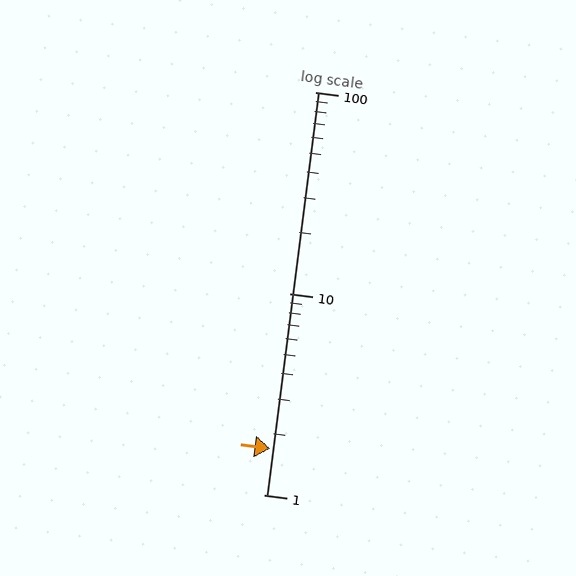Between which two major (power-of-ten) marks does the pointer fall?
The pointer is between 1 and 10.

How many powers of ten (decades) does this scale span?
The scale spans 2 decades, from 1 to 100.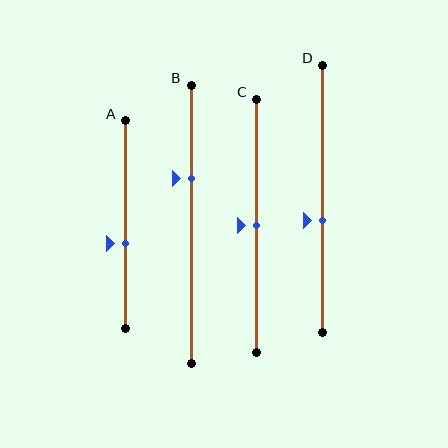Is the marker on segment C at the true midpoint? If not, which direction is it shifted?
Yes, the marker on segment C is at the true midpoint.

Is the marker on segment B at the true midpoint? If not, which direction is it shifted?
No, the marker on segment B is shifted upward by about 16% of the segment length.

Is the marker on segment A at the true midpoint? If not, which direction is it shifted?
No, the marker on segment A is shifted downward by about 9% of the segment length.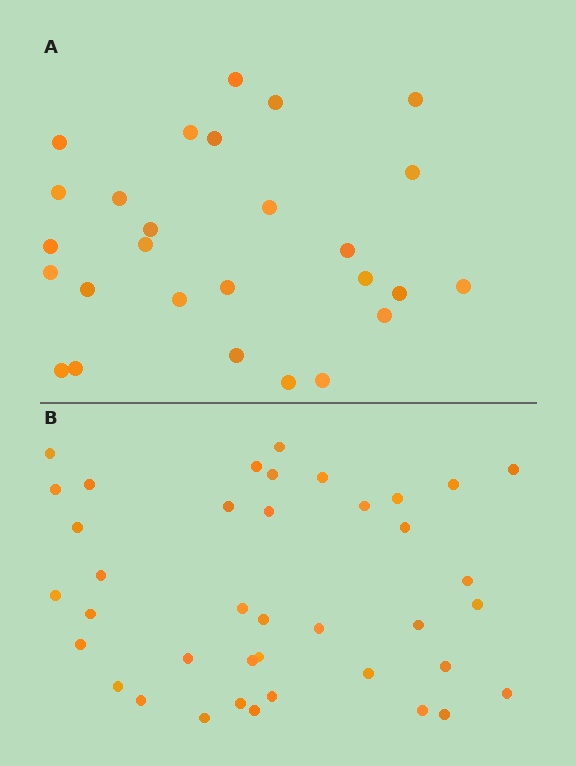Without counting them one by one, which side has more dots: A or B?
Region B (the bottom region) has more dots.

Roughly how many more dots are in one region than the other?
Region B has roughly 12 or so more dots than region A.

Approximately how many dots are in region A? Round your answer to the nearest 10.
About 30 dots. (The exact count is 27, which rounds to 30.)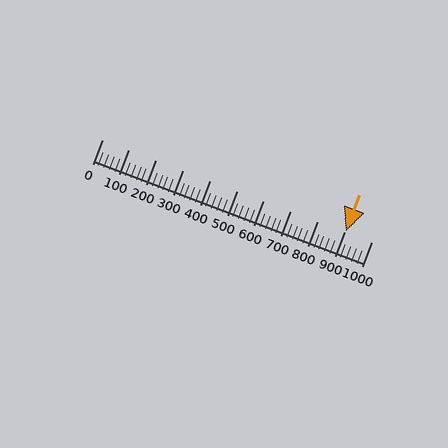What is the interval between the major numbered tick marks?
The major tick marks are spaced 100 units apart.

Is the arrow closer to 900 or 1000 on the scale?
The arrow is closer to 900.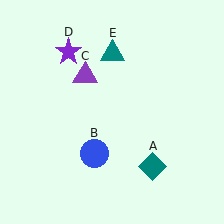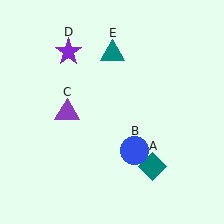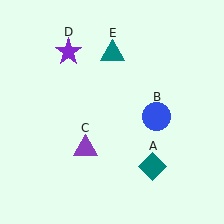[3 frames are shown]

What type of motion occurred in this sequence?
The blue circle (object B), purple triangle (object C) rotated counterclockwise around the center of the scene.